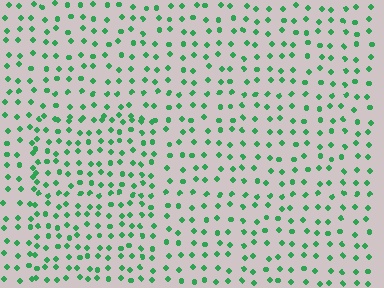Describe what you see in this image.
The image contains small green elements arranged at two different densities. A rectangle-shaped region is visible where the elements are more densely packed than the surrounding area.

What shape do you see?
I see a rectangle.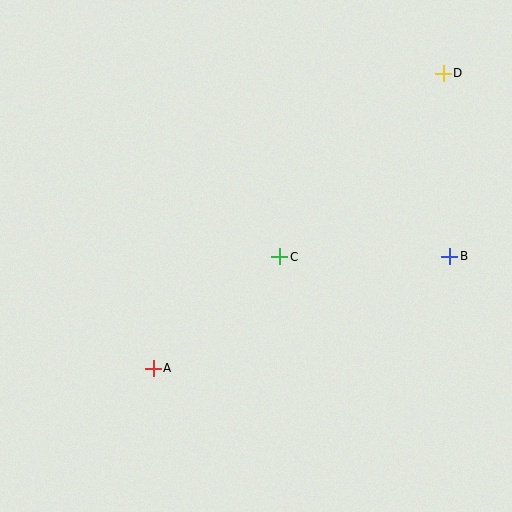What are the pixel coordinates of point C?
Point C is at (280, 257).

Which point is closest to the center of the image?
Point C at (280, 257) is closest to the center.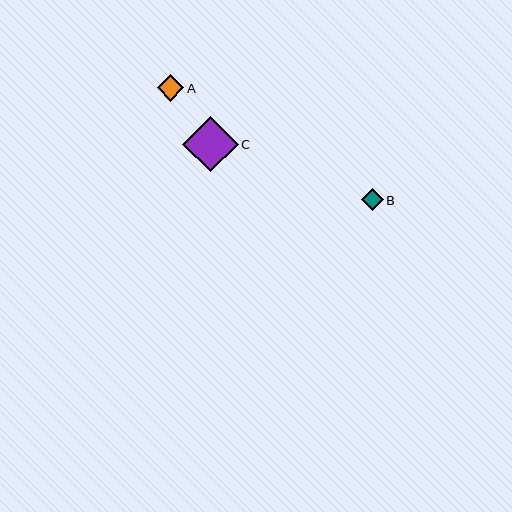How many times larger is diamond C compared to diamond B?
Diamond C is approximately 2.5 times the size of diamond B.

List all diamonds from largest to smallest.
From largest to smallest: C, A, B.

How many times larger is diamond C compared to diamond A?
Diamond C is approximately 2.1 times the size of diamond A.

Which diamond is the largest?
Diamond C is the largest with a size of approximately 55 pixels.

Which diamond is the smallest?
Diamond B is the smallest with a size of approximately 22 pixels.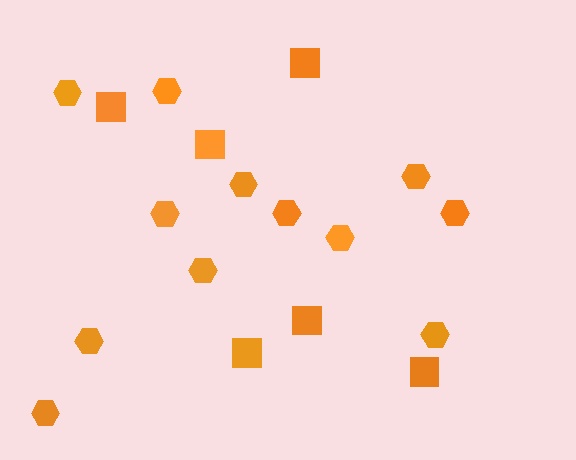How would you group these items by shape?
There are 2 groups: one group of squares (6) and one group of hexagons (12).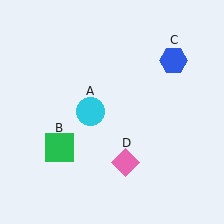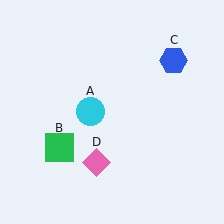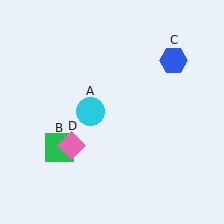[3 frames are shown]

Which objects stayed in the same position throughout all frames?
Cyan circle (object A) and green square (object B) and blue hexagon (object C) remained stationary.